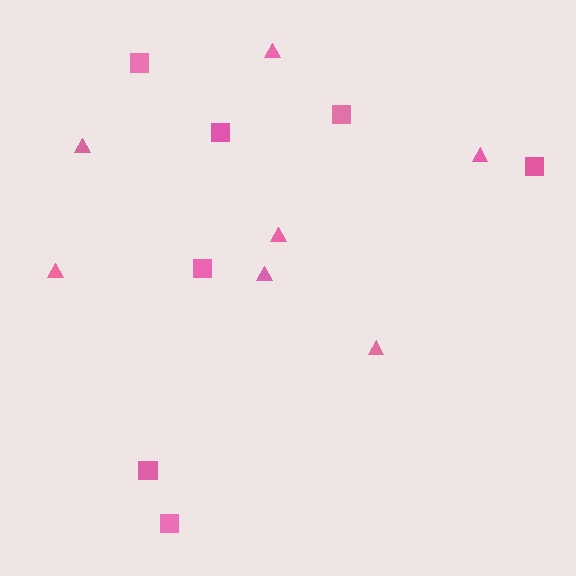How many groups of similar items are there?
There are 2 groups: one group of triangles (7) and one group of squares (7).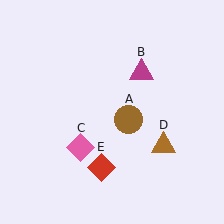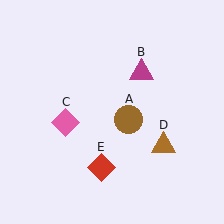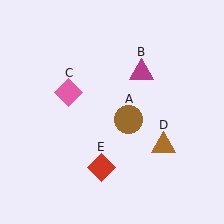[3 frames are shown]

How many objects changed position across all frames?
1 object changed position: pink diamond (object C).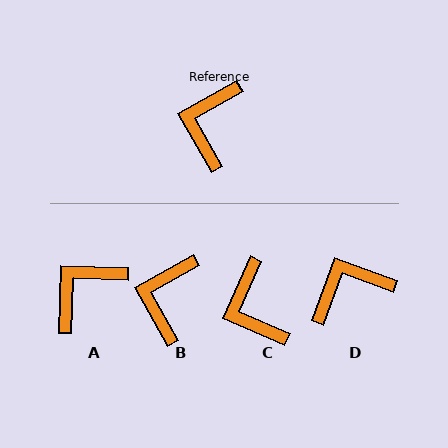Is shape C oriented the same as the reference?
No, it is off by about 37 degrees.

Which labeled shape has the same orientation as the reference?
B.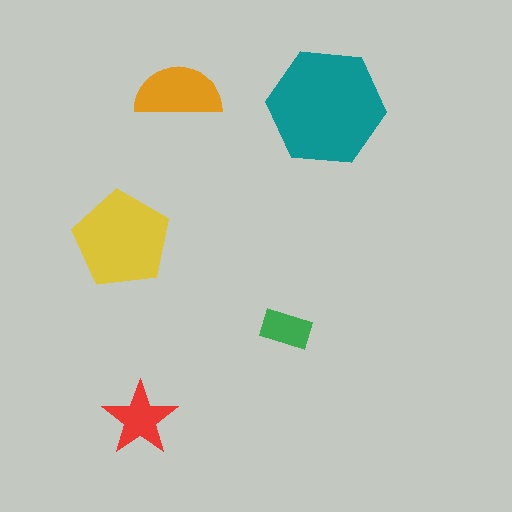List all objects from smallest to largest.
The green rectangle, the red star, the orange semicircle, the yellow pentagon, the teal hexagon.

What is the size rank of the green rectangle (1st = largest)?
5th.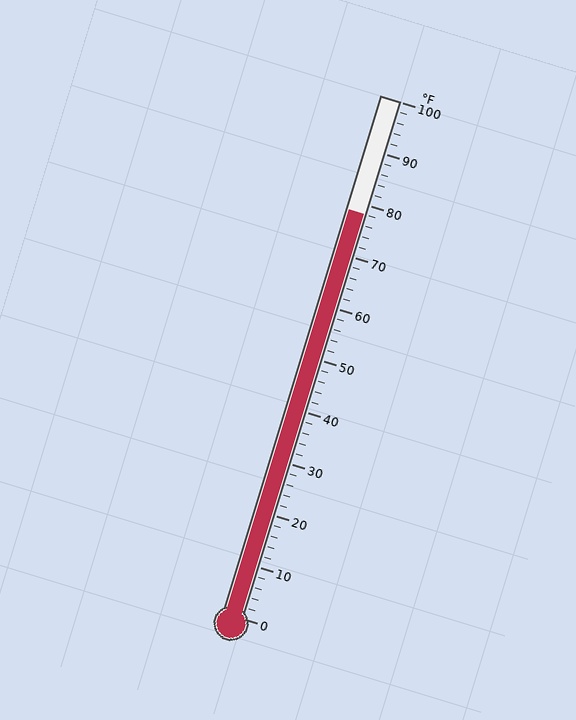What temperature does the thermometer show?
The thermometer shows approximately 78°F.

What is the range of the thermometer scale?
The thermometer scale ranges from 0°F to 100°F.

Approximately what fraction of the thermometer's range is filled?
The thermometer is filled to approximately 80% of its range.